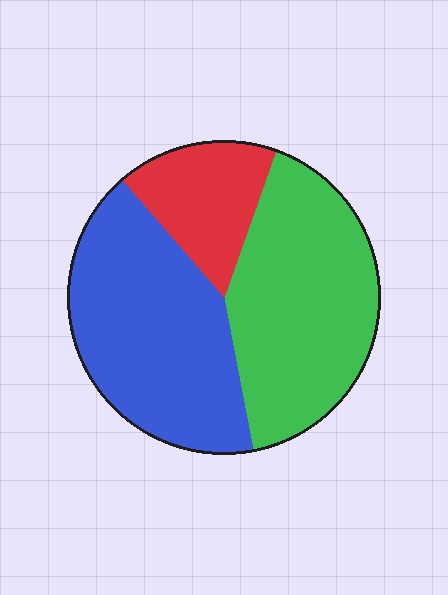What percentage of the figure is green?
Green takes up about two fifths (2/5) of the figure.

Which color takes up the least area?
Red, at roughly 15%.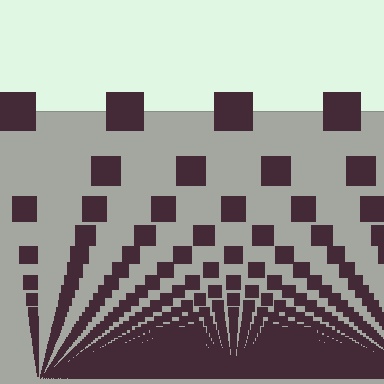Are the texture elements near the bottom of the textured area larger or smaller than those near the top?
Smaller. The gradient is inverted — elements near the bottom are smaller and denser.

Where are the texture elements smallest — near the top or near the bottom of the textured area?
Near the bottom.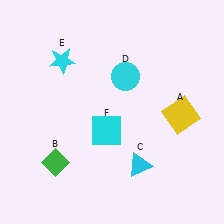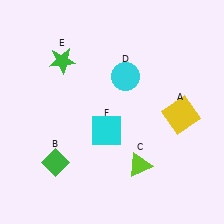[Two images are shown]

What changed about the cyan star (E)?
In Image 1, E is cyan. In Image 2, it changed to green.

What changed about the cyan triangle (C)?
In Image 1, C is cyan. In Image 2, it changed to lime.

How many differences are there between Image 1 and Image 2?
There are 2 differences between the two images.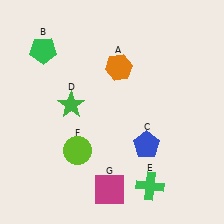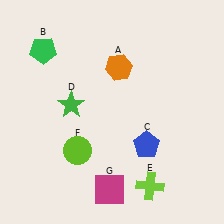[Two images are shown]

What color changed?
The cross (E) changed from green in Image 1 to lime in Image 2.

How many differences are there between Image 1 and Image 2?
There is 1 difference between the two images.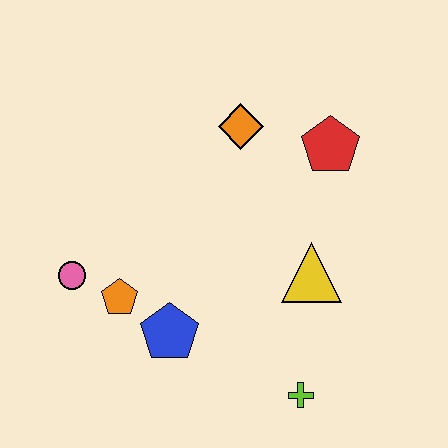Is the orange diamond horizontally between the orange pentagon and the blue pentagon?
No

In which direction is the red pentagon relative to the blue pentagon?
The red pentagon is above the blue pentagon.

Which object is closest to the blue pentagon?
The orange pentagon is closest to the blue pentagon.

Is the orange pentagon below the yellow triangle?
Yes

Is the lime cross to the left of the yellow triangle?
Yes